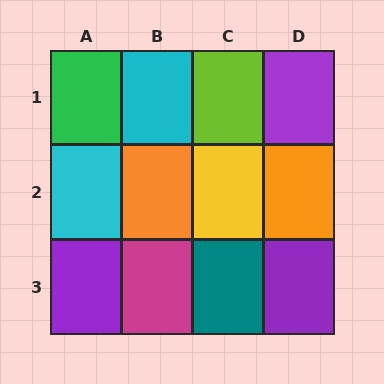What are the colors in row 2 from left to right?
Cyan, orange, yellow, orange.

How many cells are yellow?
1 cell is yellow.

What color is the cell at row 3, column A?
Purple.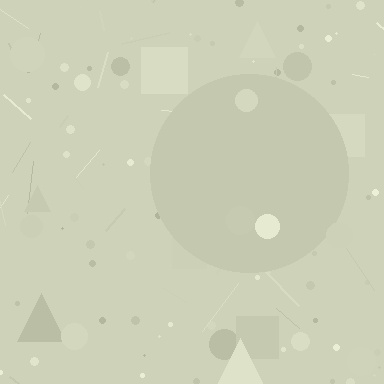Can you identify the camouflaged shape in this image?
The camouflaged shape is a circle.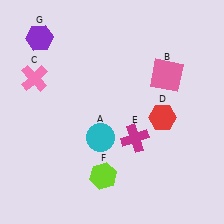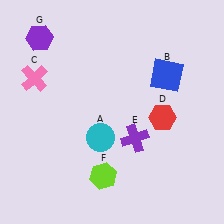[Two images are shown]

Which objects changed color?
B changed from pink to blue. E changed from magenta to purple.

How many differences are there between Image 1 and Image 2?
There are 2 differences between the two images.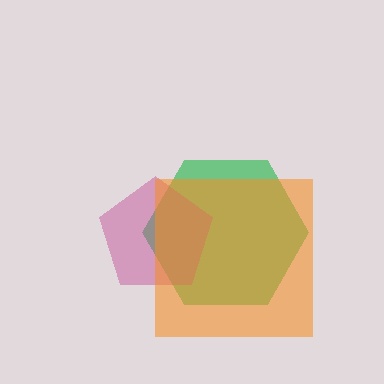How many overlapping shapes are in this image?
There are 3 overlapping shapes in the image.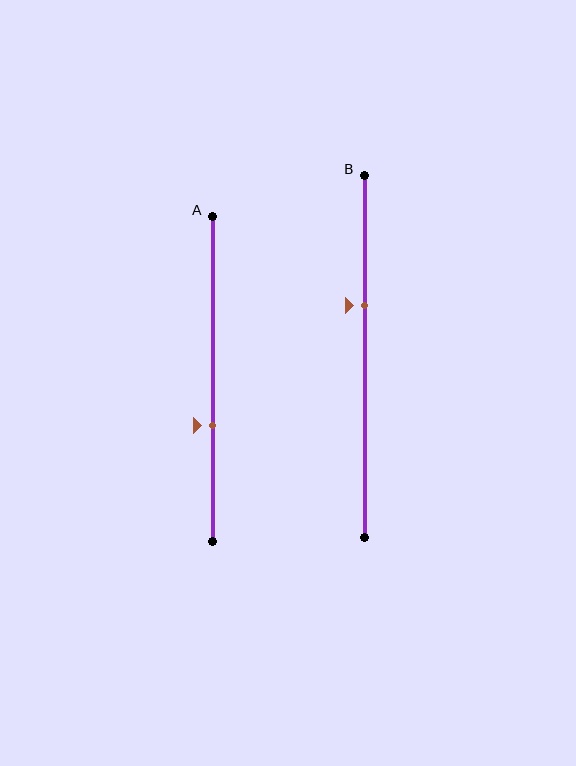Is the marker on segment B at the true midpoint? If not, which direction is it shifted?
No, the marker on segment B is shifted upward by about 14% of the segment length.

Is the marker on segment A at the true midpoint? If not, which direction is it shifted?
No, the marker on segment A is shifted downward by about 14% of the segment length.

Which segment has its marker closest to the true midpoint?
Segment B has its marker closest to the true midpoint.